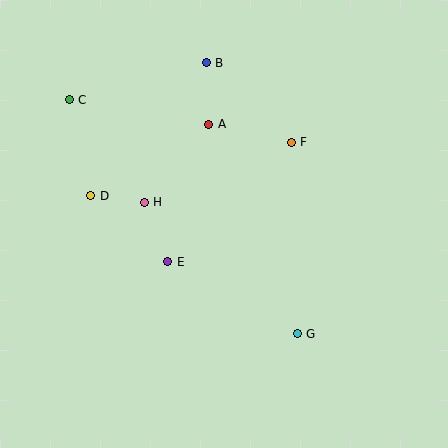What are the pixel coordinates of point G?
Point G is at (297, 334).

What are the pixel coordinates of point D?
Point D is at (91, 196).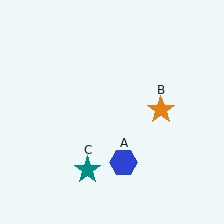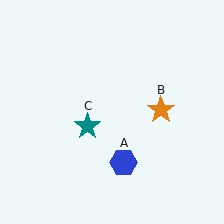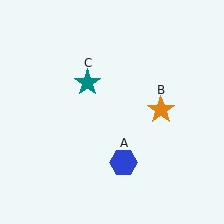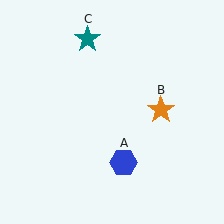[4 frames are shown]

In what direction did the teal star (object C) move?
The teal star (object C) moved up.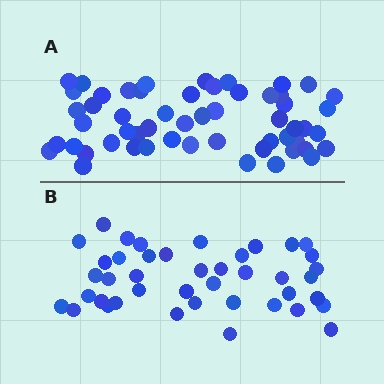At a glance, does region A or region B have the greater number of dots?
Region A (the top region) has more dots.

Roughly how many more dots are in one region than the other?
Region A has approximately 15 more dots than region B.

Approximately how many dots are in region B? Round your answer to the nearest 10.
About 40 dots. (The exact count is 42, which rounds to 40.)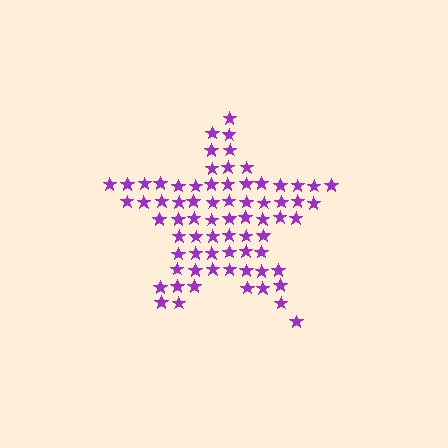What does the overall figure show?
The overall figure shows a star.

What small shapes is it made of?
It is made of small stars.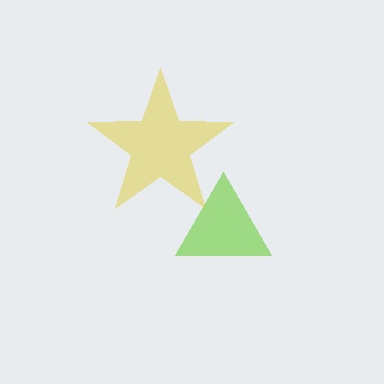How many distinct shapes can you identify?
There are 2 distinct shapes: a lime triangle, a yellow star.